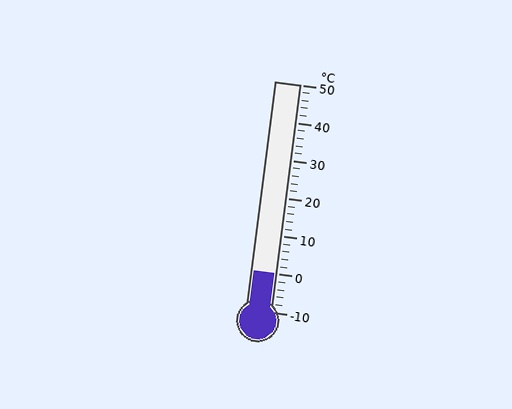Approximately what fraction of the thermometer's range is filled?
The thermometer is filled to approximately 15% of its range.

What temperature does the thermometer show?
The thermometer shows approximately 0°C.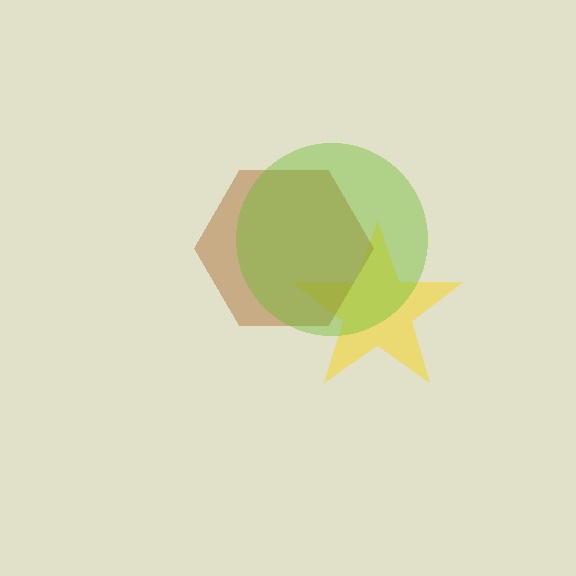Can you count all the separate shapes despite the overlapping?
Yes, there are 3 separate shapes.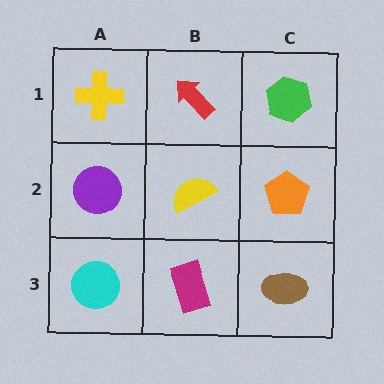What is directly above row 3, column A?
A purple circle.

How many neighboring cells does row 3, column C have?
2.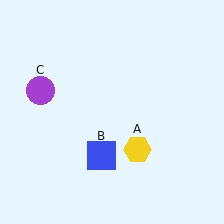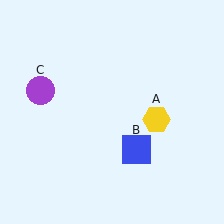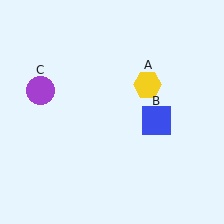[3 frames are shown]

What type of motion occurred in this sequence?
The yellow hexagon (object A), blue square (object B) rotated counterclockwise around the center of the scene.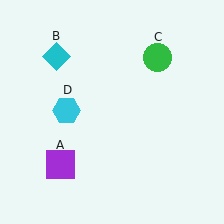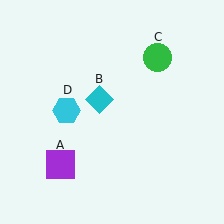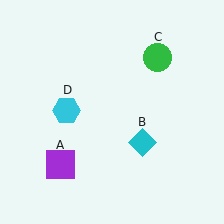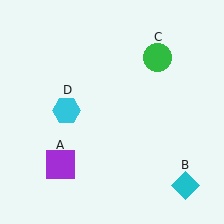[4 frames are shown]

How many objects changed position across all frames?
1 object changed position: cyan diamond (object B).